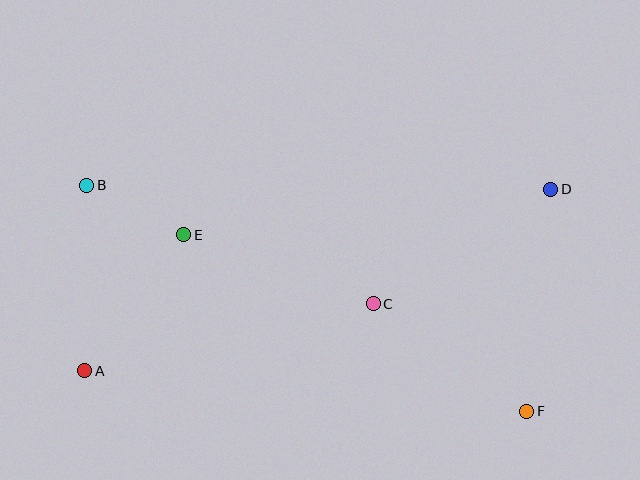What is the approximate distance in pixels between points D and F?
The distance between D and F is approximately 223 pixels.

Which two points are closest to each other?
Points B and E are closest to each other.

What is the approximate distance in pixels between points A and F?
The distance between A and F is approximately 444 pixels.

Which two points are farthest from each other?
Points A and D are farthest from each other.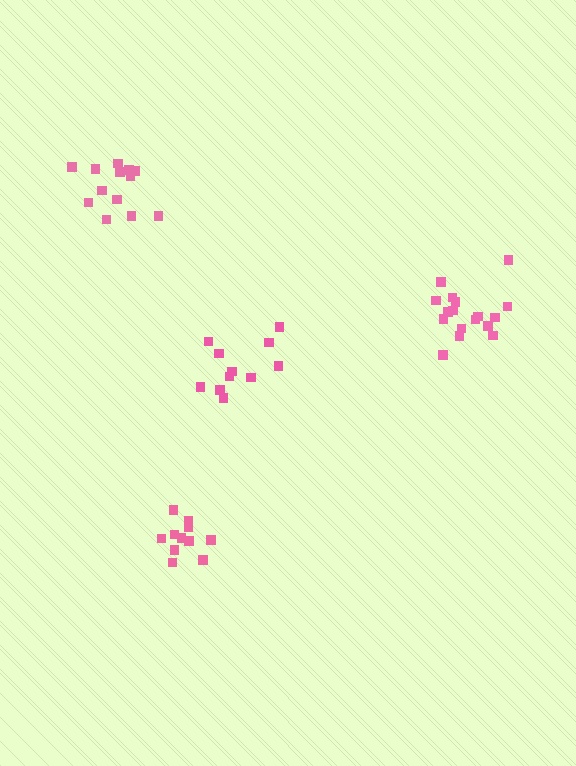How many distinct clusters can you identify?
There are 4 distinct clusters.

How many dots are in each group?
Group 1: 13 dots, Group 2: 11 dots, Group 3: 11 dots, Group 4: 17 dots (52 total).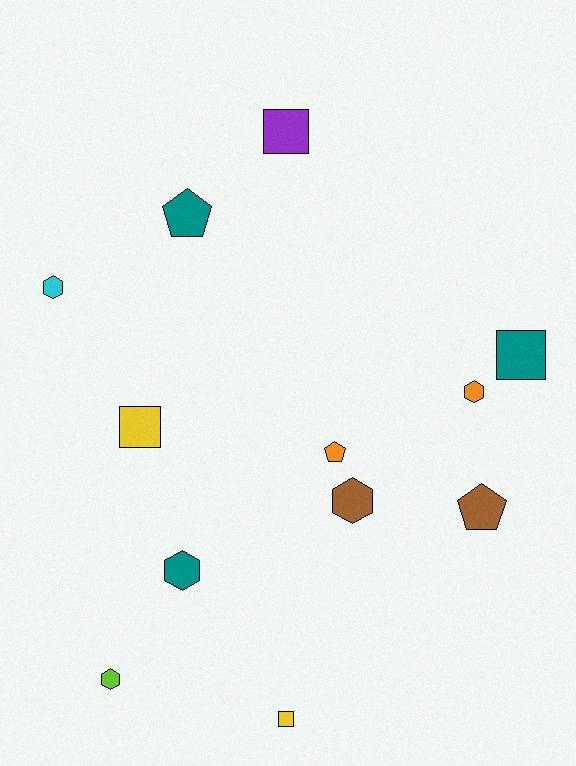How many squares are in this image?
There are 4 squares.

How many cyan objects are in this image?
There is 1 cyan object.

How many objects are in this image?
There are 12 objects.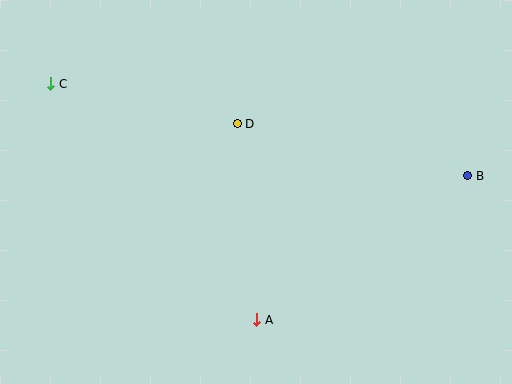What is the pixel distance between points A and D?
The distance between A and D is 197 pixels.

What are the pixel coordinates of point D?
Point D is at (237, 124).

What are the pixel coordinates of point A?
Point A is at (257, 320).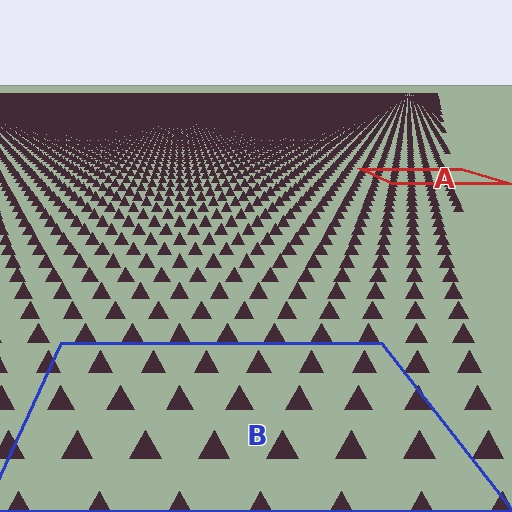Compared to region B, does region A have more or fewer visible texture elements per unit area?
Region A has more texture elements per unit area — they are packed more densely because it is farther away.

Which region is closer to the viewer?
Region B is closer. The texture elements there are larger and more spread out.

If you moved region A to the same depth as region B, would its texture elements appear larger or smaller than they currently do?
They would appear larger. At a closer depth, the same texture elements are projected at a bigger on-screen size.